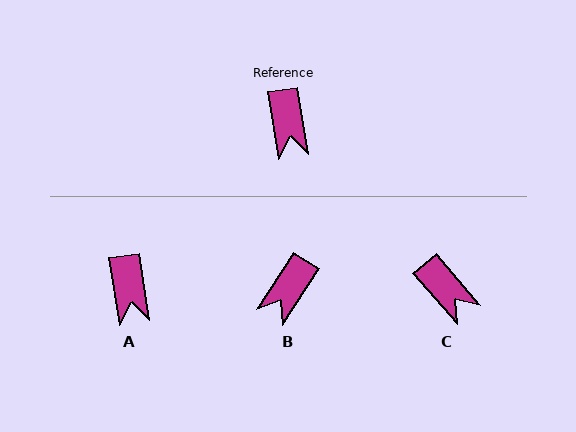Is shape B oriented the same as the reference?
No, it is off by about 42 degrees.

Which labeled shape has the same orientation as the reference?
A.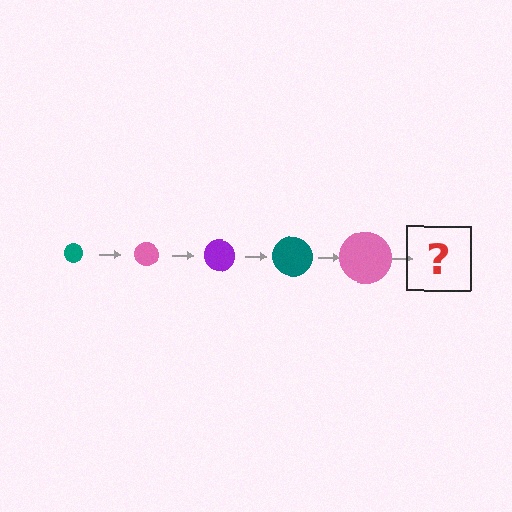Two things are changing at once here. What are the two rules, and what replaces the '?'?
The two rules are that the circle grows larger each step and the color cycles through teal, pink, and purple. The '?' should be a purple circle, larger than the previous one.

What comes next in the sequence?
The next element should be a purple circle, larger than the previous one.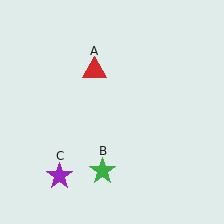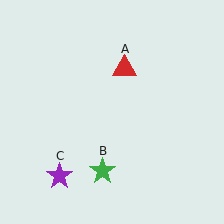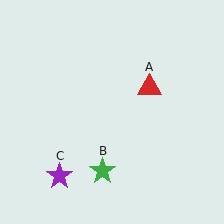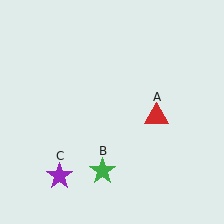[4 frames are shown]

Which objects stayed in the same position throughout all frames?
Green star (object B) and purple star (object C) remained stationary.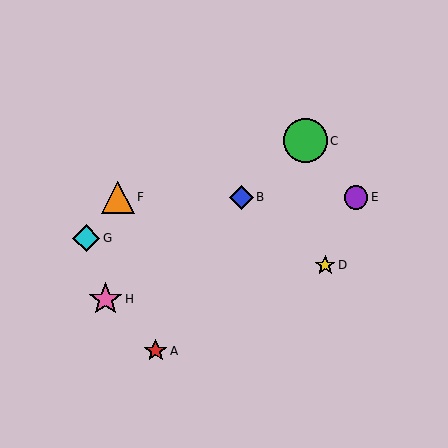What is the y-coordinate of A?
Object A is at y≈351.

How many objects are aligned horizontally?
3 objects (B, E, F) are aligned horizontally.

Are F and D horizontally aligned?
No, F is at y≈197 and D is at y≈265.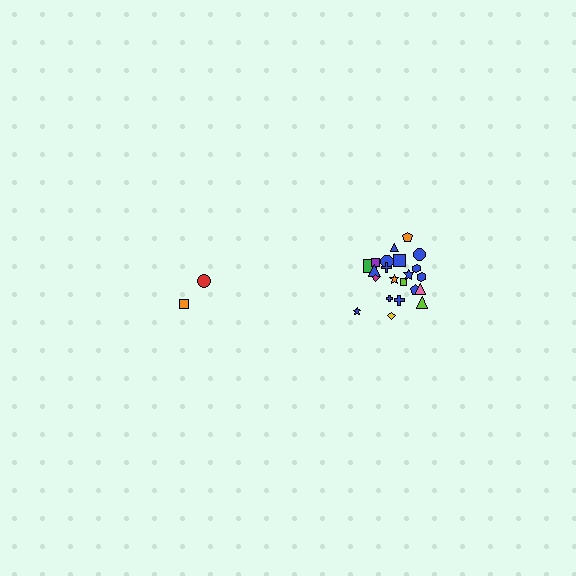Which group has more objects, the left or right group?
The right group.